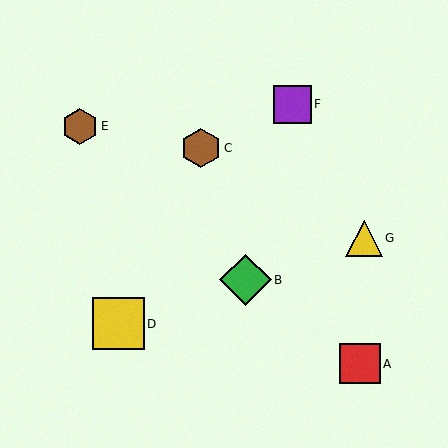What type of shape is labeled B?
Shape B is a green diamond.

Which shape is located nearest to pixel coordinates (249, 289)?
The green diamond (labeled B) at (245, 280) is nearest to that location.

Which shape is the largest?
The yellow square (labeled D) is the largest.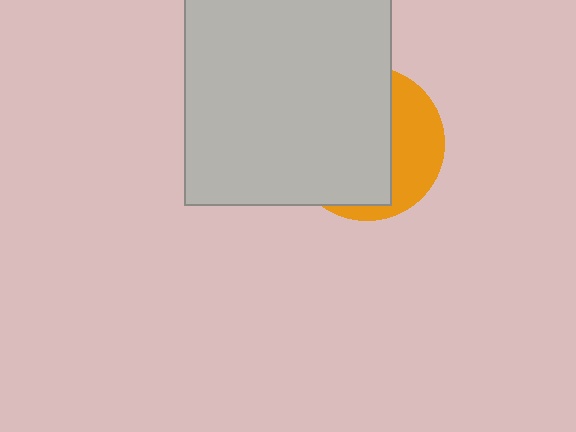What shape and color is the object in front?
The object in front is a light gray square.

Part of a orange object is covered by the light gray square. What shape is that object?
It is a circle.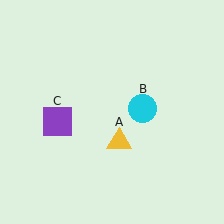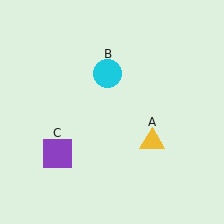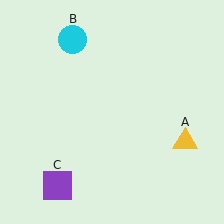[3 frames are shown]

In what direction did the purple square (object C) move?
The purple square (object C) moved down.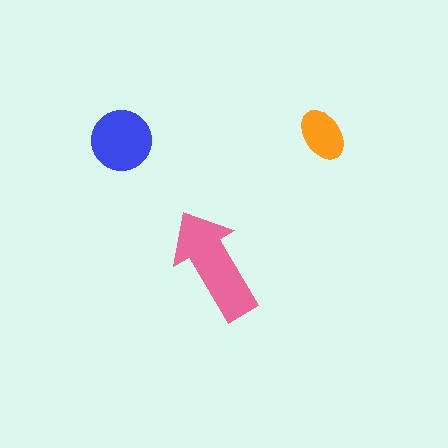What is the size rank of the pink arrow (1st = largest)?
1st.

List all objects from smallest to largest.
The orange ellipse, the blue circle, the pink arrow.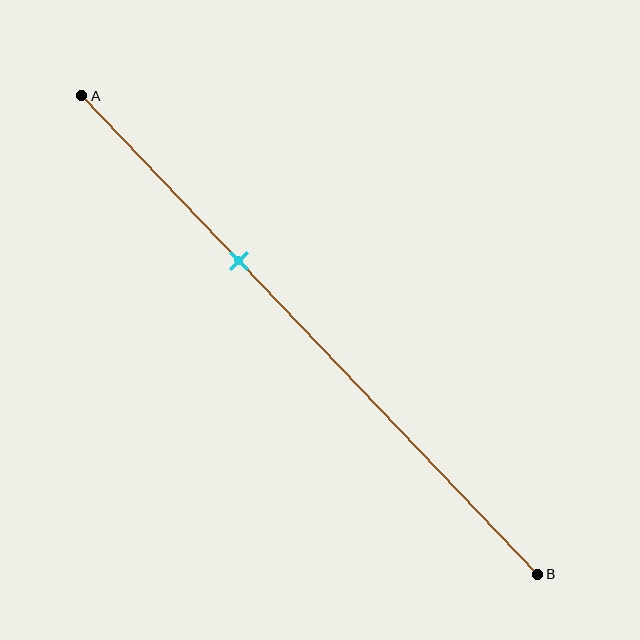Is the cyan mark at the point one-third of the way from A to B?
Yes, the mark is approximately at the one-third point.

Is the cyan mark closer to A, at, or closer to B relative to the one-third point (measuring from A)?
The cyan mark is approximately at the one-third point of segment AB.